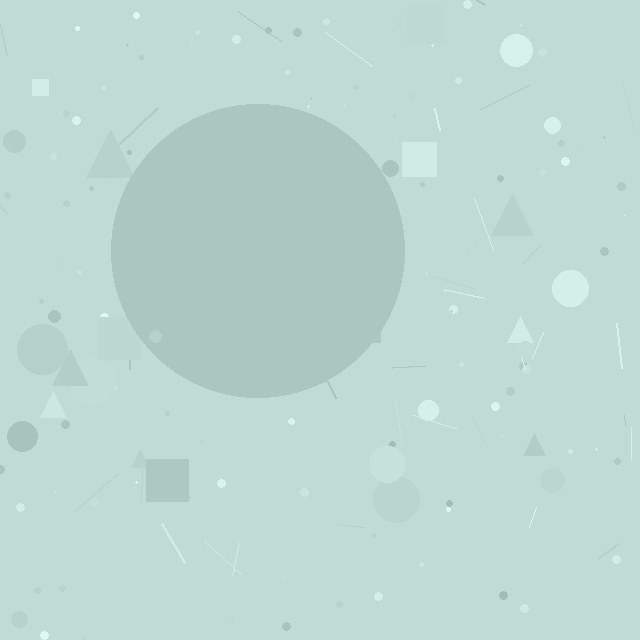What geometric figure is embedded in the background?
A circle is embedded in the background.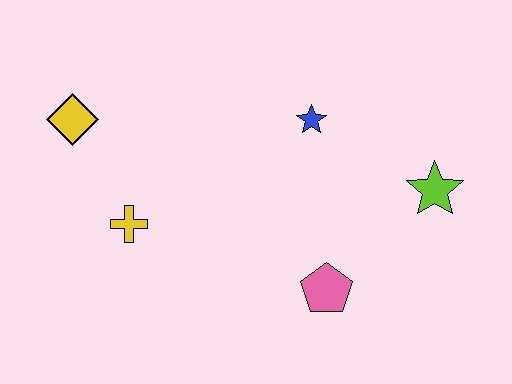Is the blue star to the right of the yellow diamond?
Yes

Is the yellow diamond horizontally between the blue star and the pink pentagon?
No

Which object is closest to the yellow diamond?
The yellow cross is closest to the yellow diamond.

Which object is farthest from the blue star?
The yellow diamond is farthest from the blue star.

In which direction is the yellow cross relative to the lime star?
The yellow cross is to the left of the lime star.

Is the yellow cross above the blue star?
No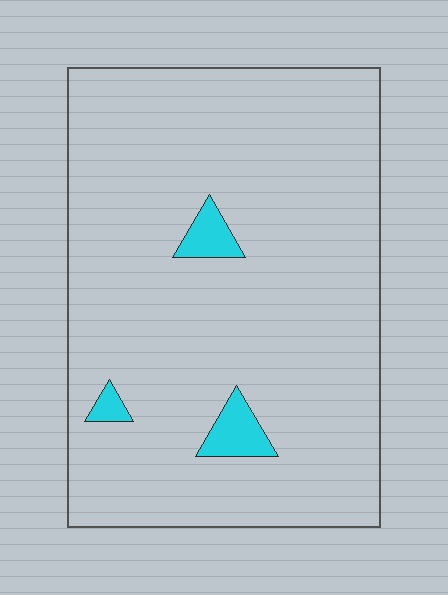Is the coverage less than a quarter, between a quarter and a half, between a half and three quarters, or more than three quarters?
Less than a quarter.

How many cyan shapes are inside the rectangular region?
3.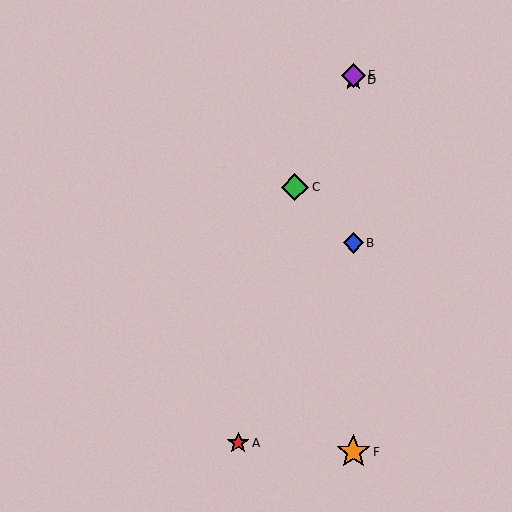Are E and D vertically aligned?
Yes, both are at x≈353.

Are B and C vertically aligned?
No, B is at x≈353 and C is at x≈295.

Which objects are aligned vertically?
Objects B, D, E, F are aligned vertically.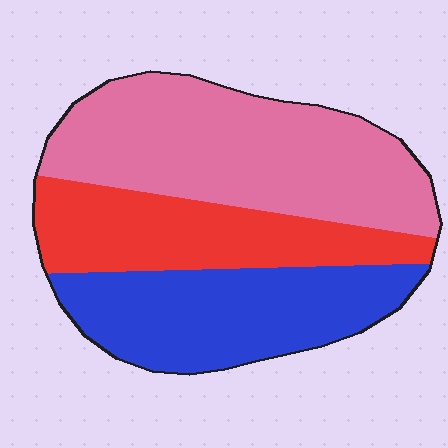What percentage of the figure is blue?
Blue covers 31% of the figure.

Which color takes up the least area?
Red, at roughly 25%.